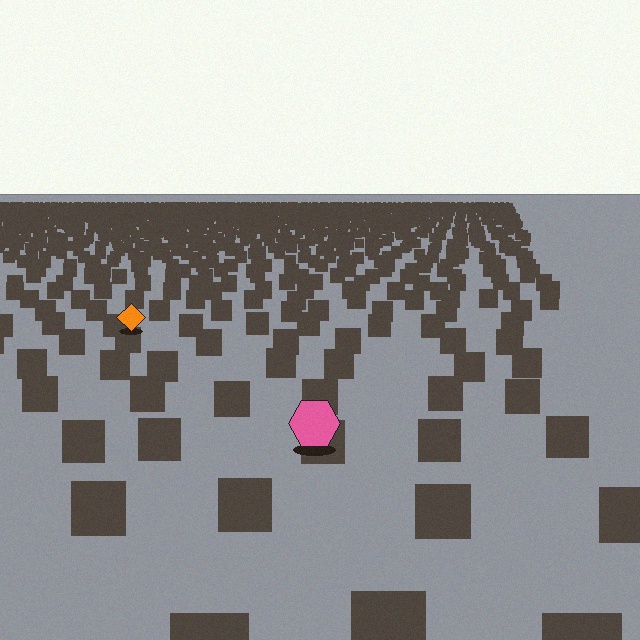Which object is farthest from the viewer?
The orange diamond is farthest from the viewer. It appears smaller and the ground texture around it is denser.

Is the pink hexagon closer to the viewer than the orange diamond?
Yes. The pink hexagon is closer — you can tell from the texture gradient: the ground texture is coarser near it.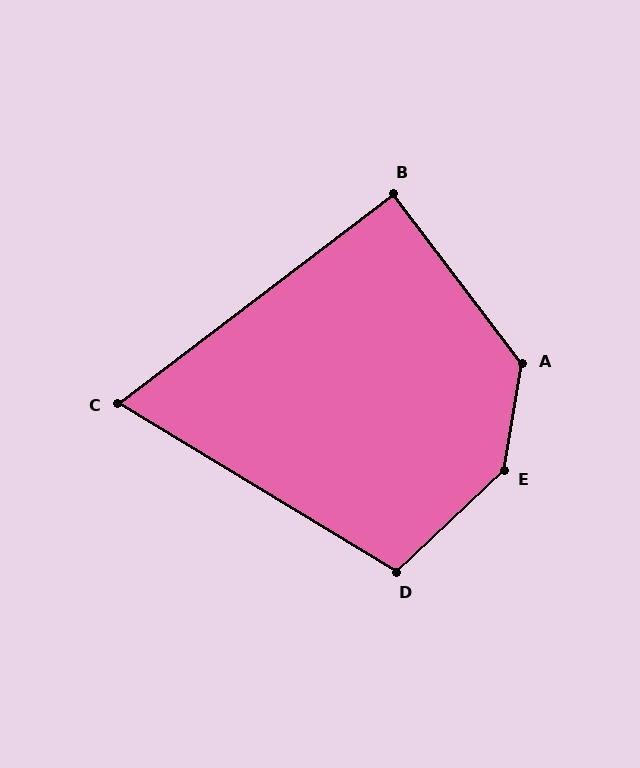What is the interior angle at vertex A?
Approximately 133 degrees (obtuse).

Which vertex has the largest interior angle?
E, at approximately 143 degrees.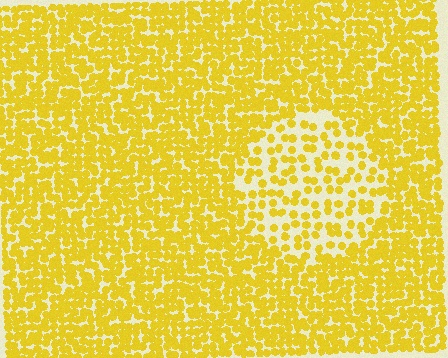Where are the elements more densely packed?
The elements are more densely packed outside the circle boundary.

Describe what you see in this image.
The image contains small yellow elements arranged at two different densities. A circle-shaped region is visible where the elements are less densely packed than the surrounding area.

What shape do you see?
I see a circle.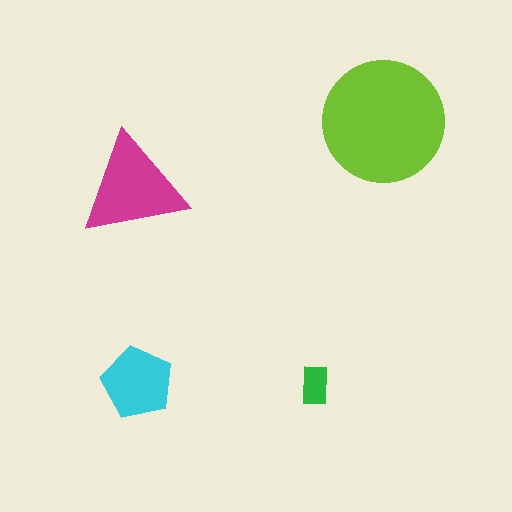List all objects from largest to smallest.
The lime circle, the magenta triangle, the cyan pentagon, the green rectangle.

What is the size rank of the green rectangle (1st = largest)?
4th.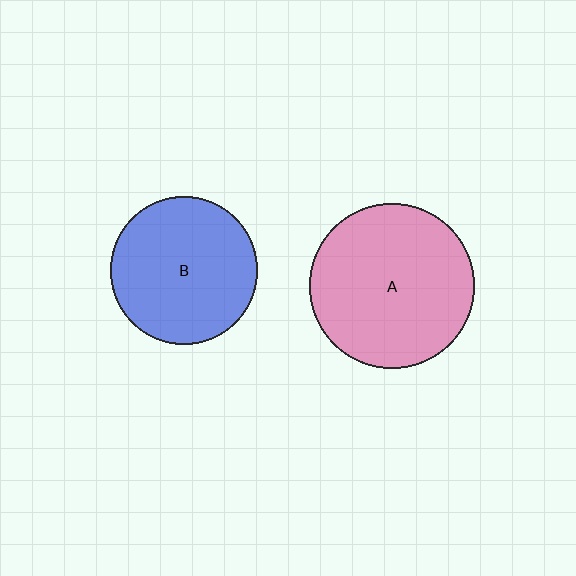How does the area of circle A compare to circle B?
Approximately 1.2 times.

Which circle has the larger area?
Circle A (pink).